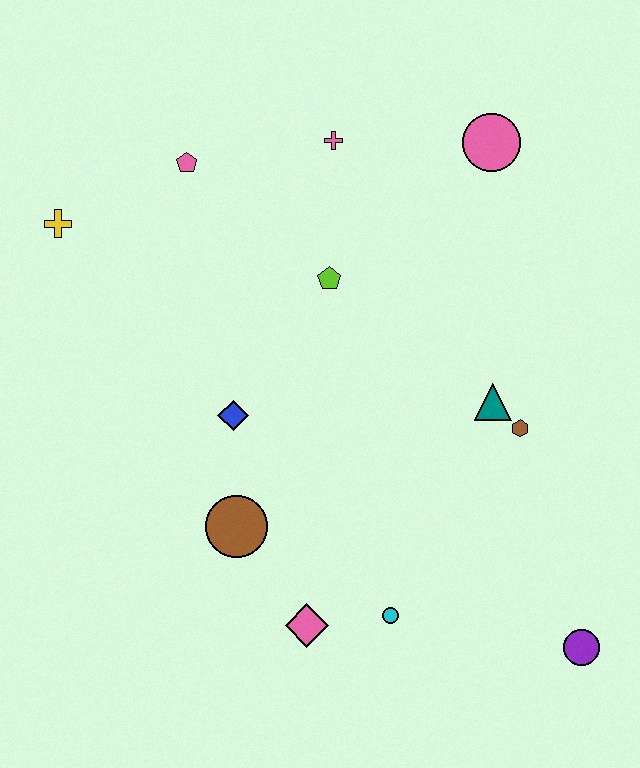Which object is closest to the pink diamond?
The cyan circle is closest to the pink diamond.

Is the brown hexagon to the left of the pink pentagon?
No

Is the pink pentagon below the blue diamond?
No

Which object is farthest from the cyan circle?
The yellow cross is farthest from the cyan circle.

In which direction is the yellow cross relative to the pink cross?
The yellow cross is to the left of the pink cross.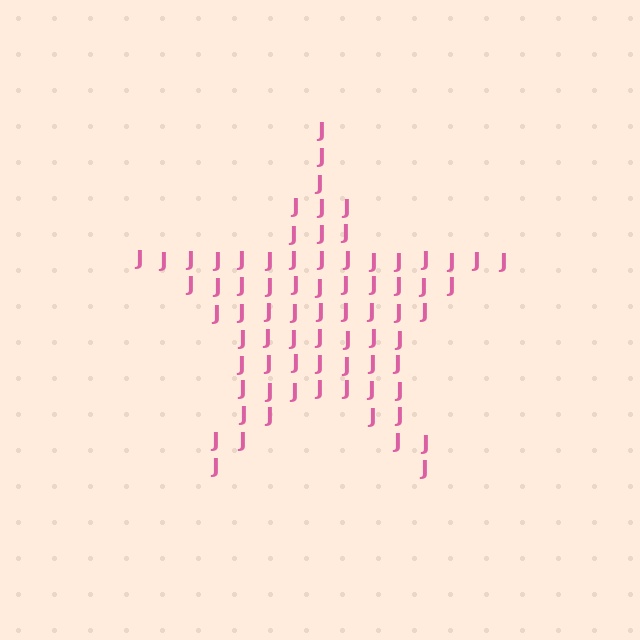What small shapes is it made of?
It is made of small letter J's.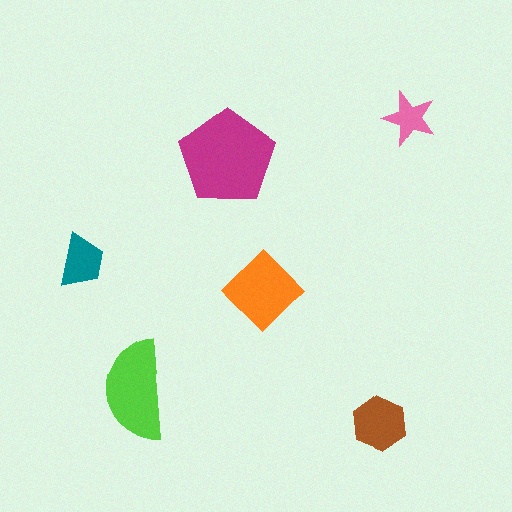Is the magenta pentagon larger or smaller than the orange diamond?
Larger.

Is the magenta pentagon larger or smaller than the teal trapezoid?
Larger.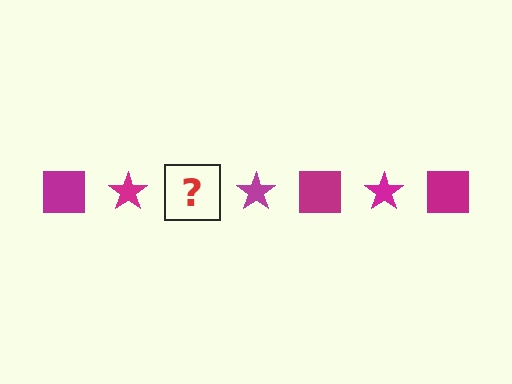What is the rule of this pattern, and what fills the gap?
The rule is that the pattern cycles through square, star shapes in magenta. The gap should be filled with a magenta square.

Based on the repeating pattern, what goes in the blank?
The blank should be a magenta square.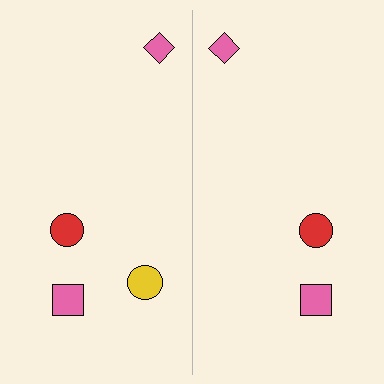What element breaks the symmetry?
A yellow circle is missing from the right side.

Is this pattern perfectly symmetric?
No, the pattern is not perfectly symmetric. A yellow circle is missing from the right side.